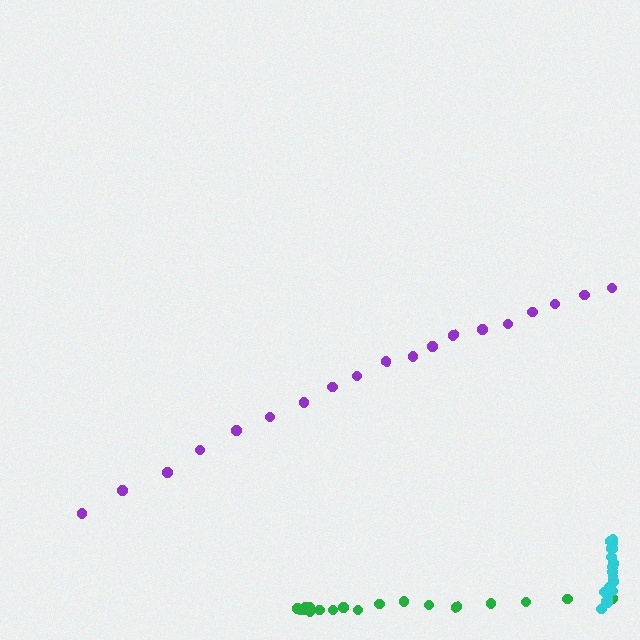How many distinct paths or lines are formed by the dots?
There are 3 distinct paths.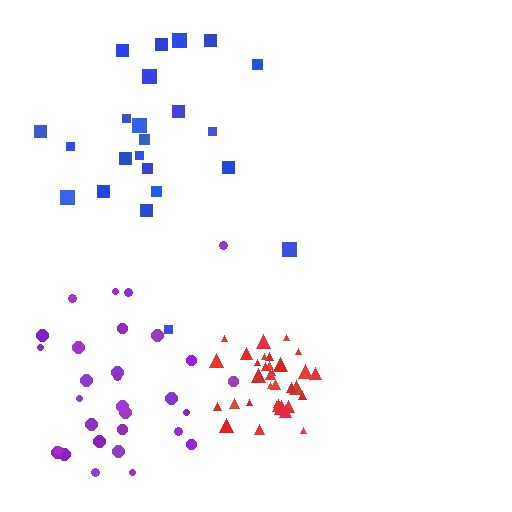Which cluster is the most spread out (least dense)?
Blue.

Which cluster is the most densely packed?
Red.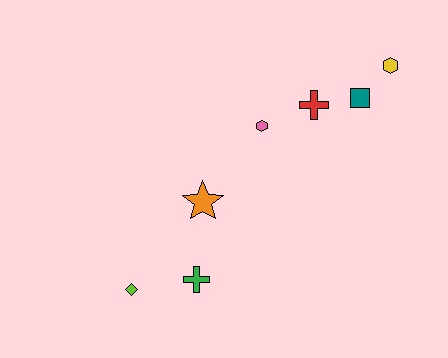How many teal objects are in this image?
There is 1 teal object.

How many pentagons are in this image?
There are no pentagons.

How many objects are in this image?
There are 7 objects.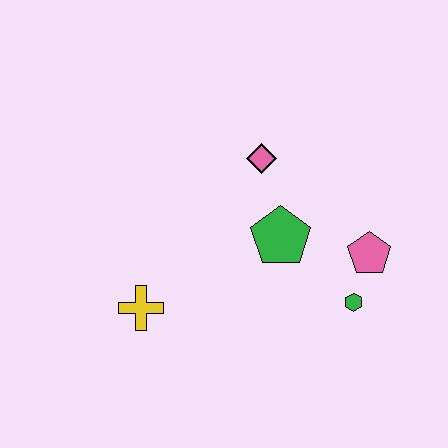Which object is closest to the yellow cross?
The green pentagon is closest to the yellow cross.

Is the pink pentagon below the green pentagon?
Yes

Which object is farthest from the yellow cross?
The pink pentagon is farthest from the yellow cross.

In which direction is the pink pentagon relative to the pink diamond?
The pink pentagon is to the right of the pink diamond.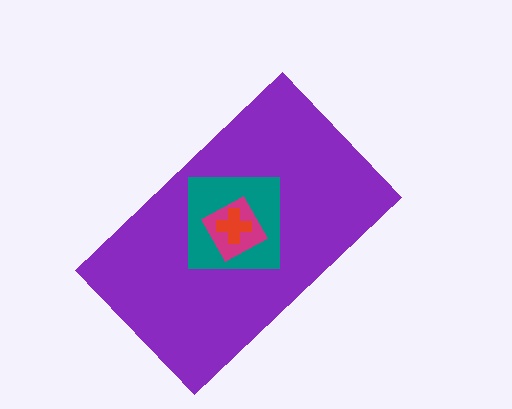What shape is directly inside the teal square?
The magenta diamond.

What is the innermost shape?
The red cross.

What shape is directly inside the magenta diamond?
The red cross.